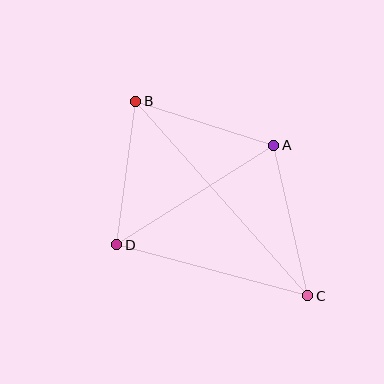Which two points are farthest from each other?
Points B and C are farthest from each other.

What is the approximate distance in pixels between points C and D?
The distance between C and D is approximately 197 pixels.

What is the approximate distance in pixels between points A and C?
The distance between A and C is approximately 154 pixels.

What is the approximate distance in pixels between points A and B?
The distance between A and B is approximately 145 pixels.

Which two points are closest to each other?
Points B and D are closest to each other.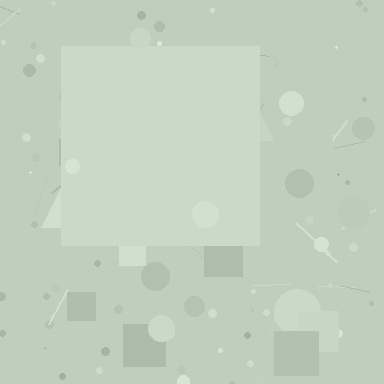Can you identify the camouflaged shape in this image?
The camouflaged shape is a square.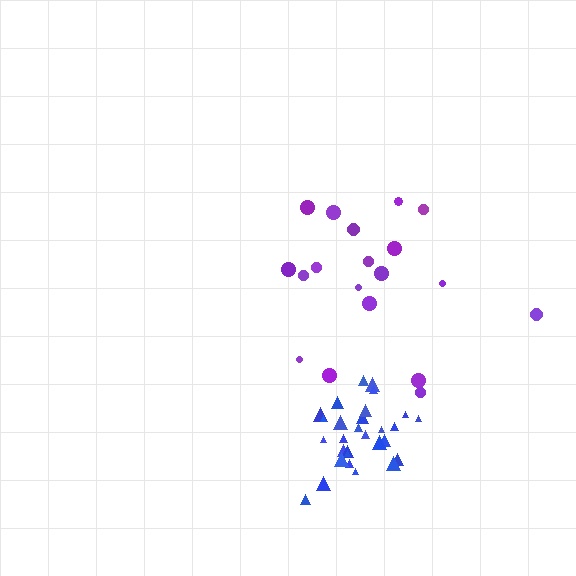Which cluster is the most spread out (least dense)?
Purple.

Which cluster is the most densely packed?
Blue.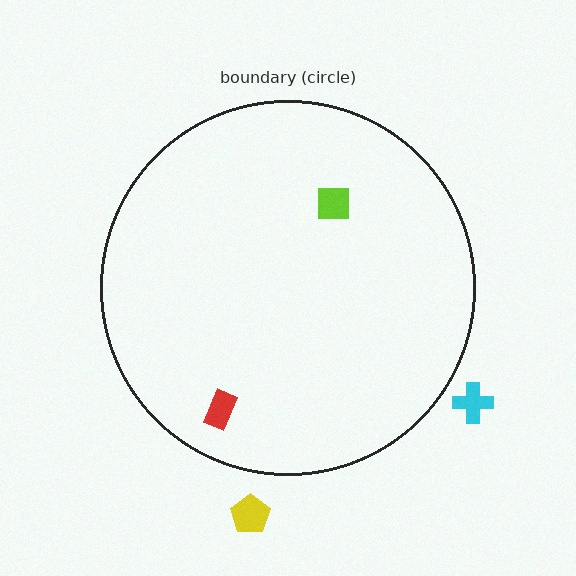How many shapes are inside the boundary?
2 inside, 2 outside.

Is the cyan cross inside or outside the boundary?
Outside.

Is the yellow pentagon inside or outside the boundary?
Outside.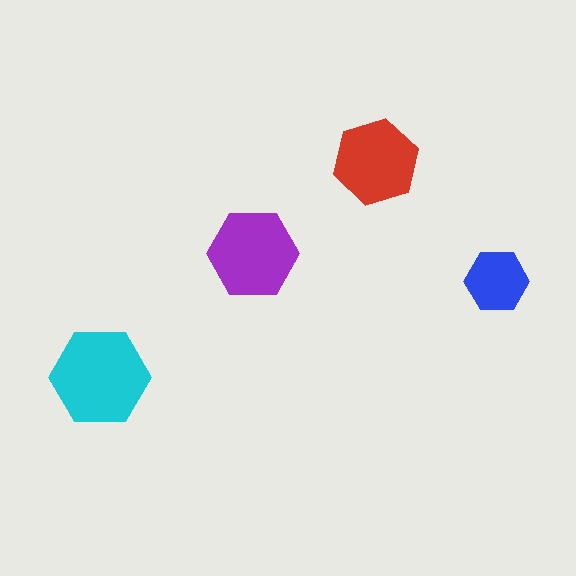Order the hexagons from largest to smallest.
the cyan one, the purple one, the red one, the blue one.